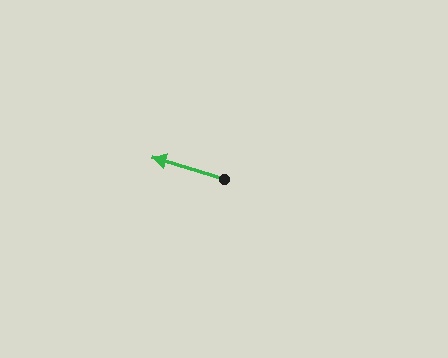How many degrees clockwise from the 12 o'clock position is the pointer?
Approximately 287 degrees.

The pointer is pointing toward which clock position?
Roughly 10 o'clock.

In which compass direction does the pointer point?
West.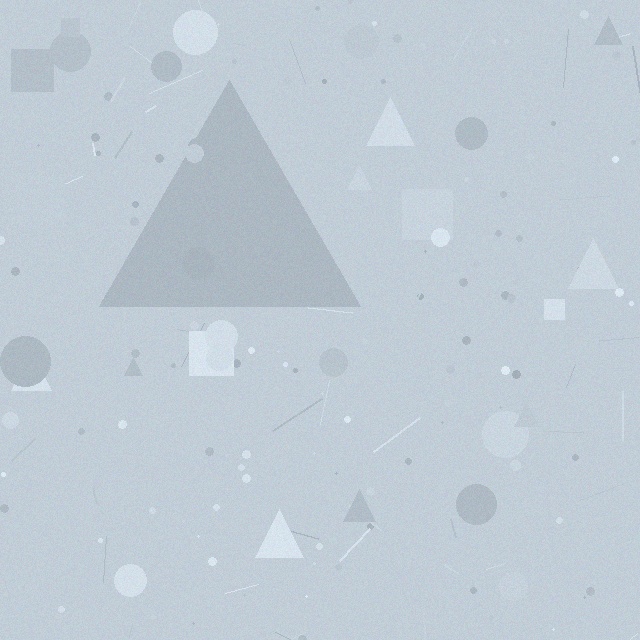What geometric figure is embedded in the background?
A triangle is embedded in the background.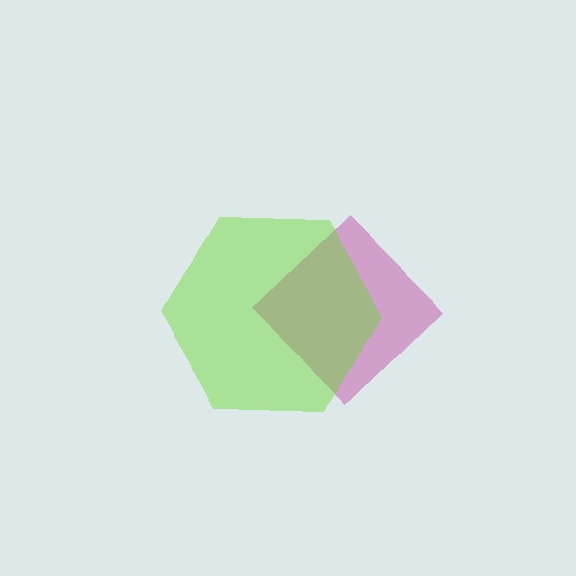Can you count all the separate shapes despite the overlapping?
Yes, there are 2 separate shapes.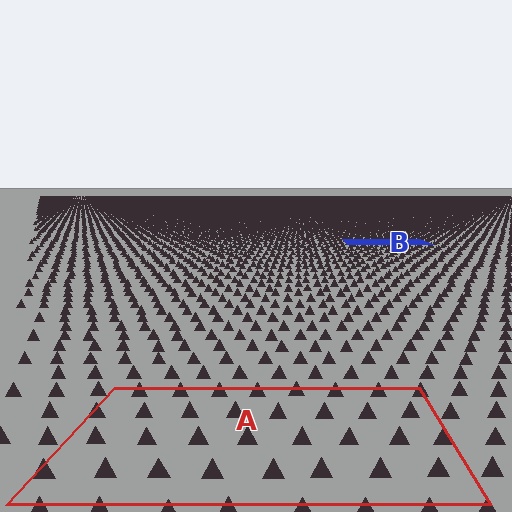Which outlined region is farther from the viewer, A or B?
Region B is farther from the viewer — the texture elements inside it appear smaller and more densely packed.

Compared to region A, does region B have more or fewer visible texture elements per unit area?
Region B has more texture elements per unit area — they are packed more densely because it is farther away.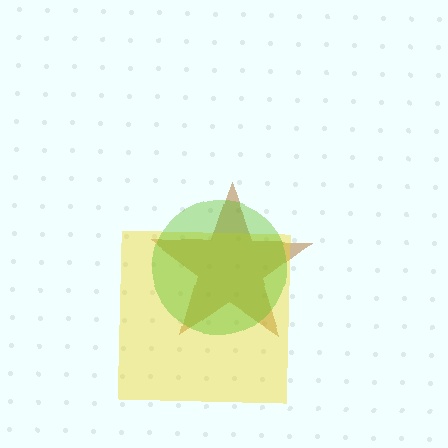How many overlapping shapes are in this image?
There are 3 overlapping shapes in the image.